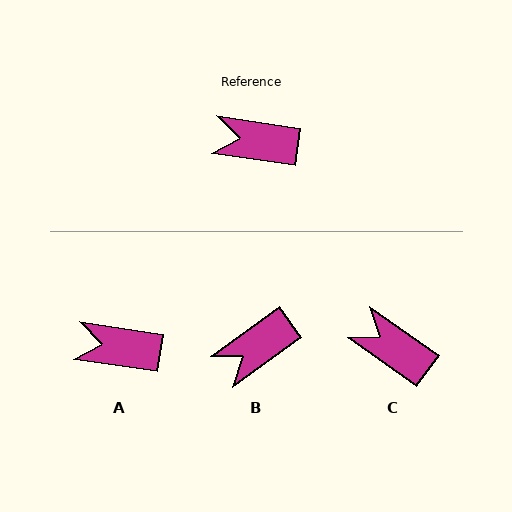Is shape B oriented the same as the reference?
No, it is off by about 45 degrees.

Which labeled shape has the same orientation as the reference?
A.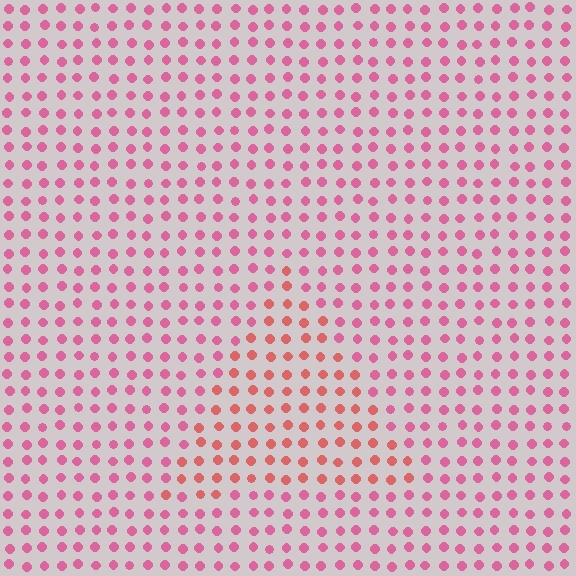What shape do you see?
I see a triangle.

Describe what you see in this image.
The image is filled with small pink elements in a uniform arrangement. A triangle-shaped region is visible where the elements are tinted to a slightly different hue, forming a subtle color boundary.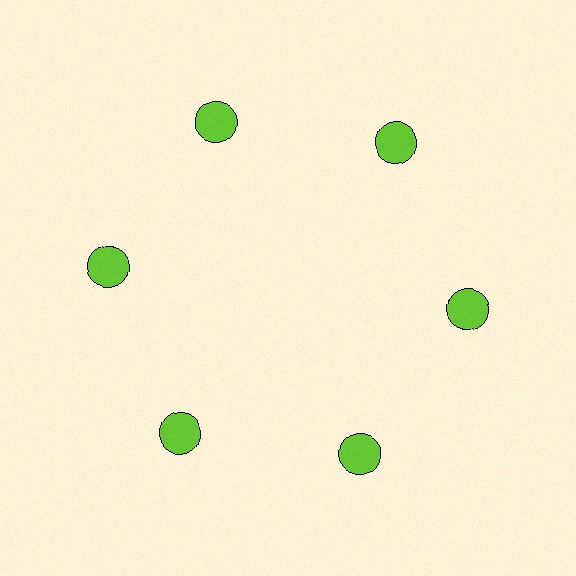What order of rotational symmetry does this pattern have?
This pattern has 6-fold rotational symmetry.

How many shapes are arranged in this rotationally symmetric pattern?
There are 6 shapes, arranged in 6 groups of 1.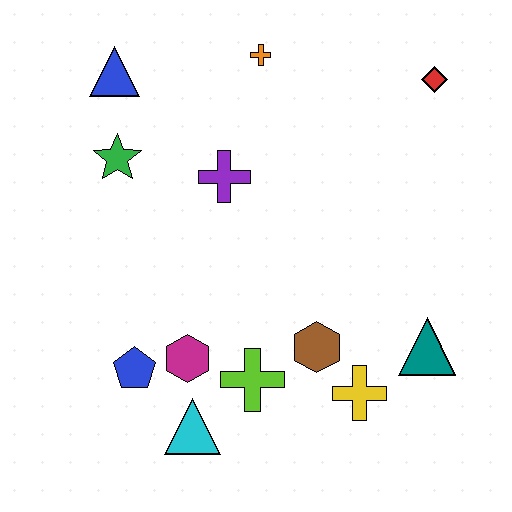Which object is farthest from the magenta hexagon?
The red diamond is farthest from the magenta hexagon.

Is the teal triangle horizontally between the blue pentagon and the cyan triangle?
No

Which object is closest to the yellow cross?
The brown hexagon is closest to the yellow cross.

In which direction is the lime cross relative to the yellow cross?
The lime cross is to the left of the yellow cross.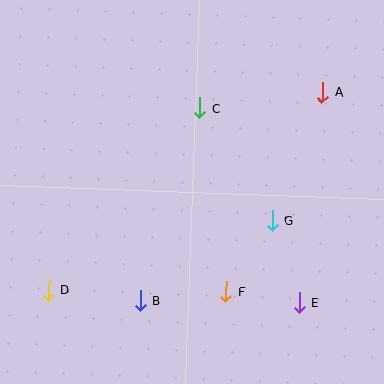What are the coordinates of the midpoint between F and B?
The midpoint between F and B is at (183, 296).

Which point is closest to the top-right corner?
Point A is closest to the top-right corner.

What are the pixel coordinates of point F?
Point F is at (226, 292).